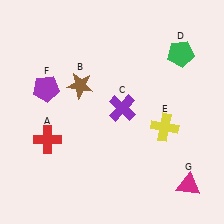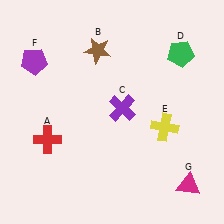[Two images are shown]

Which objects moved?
The objects that moved are: the brown star (B), the purple pentagon (F).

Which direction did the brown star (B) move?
The brown star (B) moved up.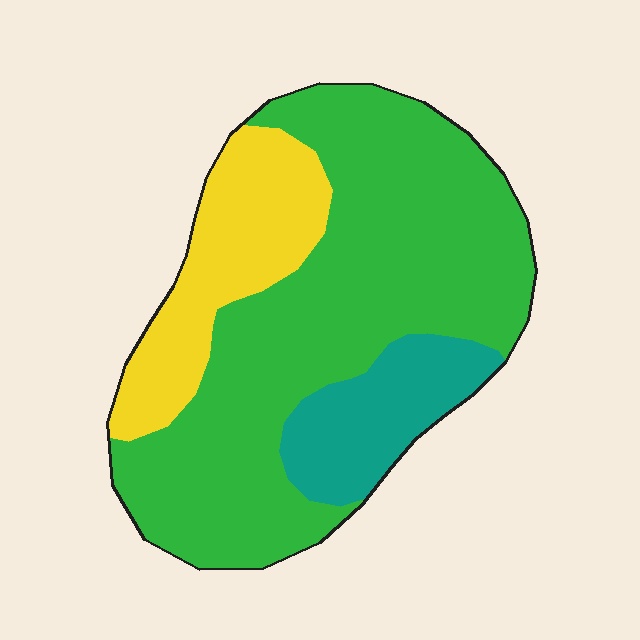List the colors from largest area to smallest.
From largest to smallest: green, yellow, teal.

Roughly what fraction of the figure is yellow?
Yellow takes up about one fifth (1/5) of the figure.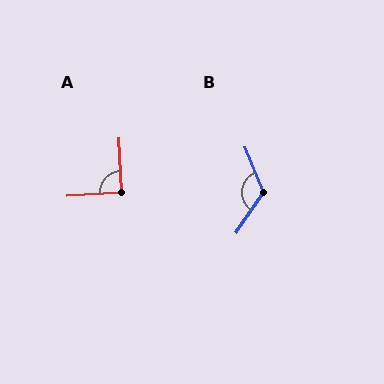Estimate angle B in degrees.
Approximately 124 degrees.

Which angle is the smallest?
A, at approximately 91 degrees.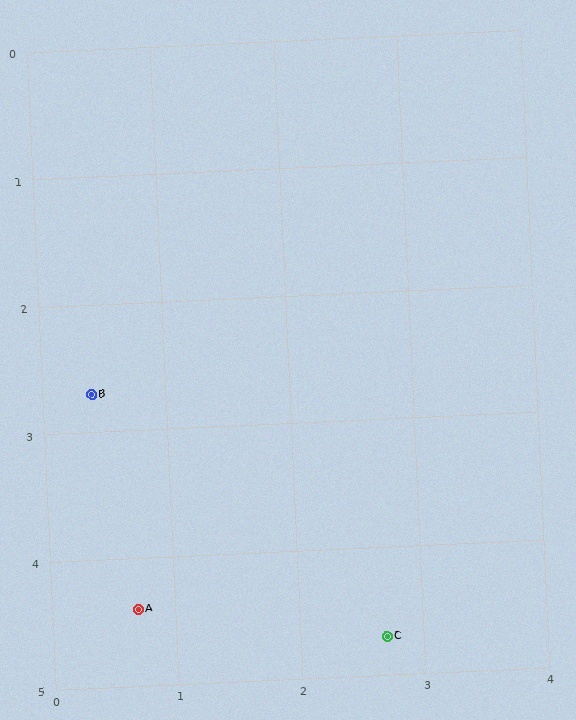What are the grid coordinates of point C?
Point C is at approximately (2.7, 4.7).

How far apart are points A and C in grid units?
Points A and C are about 2.0 grid units apart.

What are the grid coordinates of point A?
Point A is at approximately (0.7, 4.4).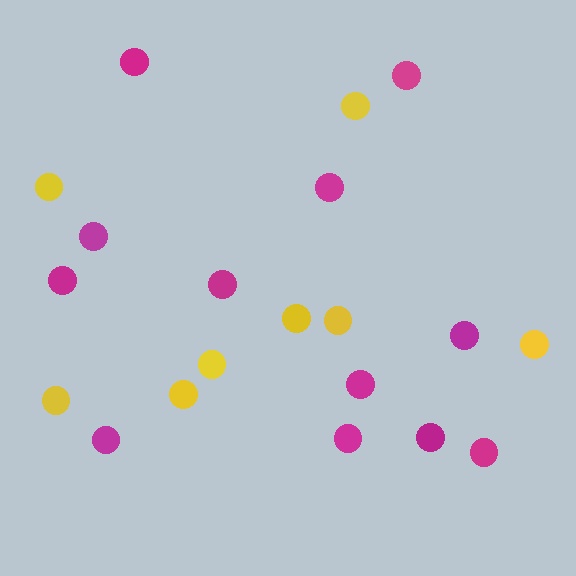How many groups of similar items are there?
There are 2 groups: one group of magenta circles (12) and one group of yellow circles (8).